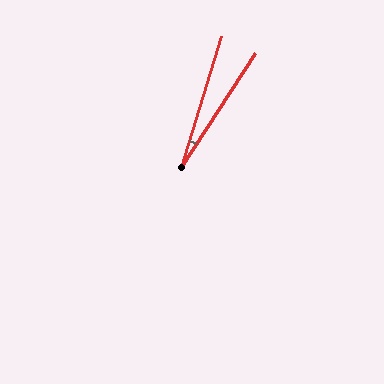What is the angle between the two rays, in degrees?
Approximately 16 degrees.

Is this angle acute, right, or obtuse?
It is acute.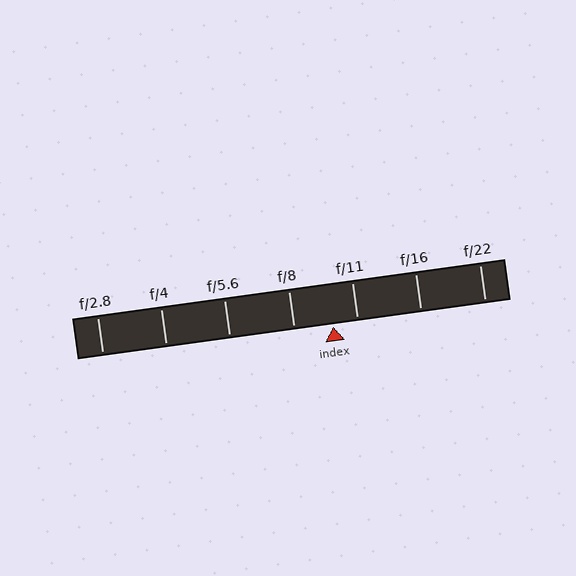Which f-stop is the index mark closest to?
The index mark is closest to f/11.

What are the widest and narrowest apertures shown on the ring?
The widest aperture shown is f/2.8 and the narrowest is f/22.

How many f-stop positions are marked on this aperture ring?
There are 7 f-stop positions marked.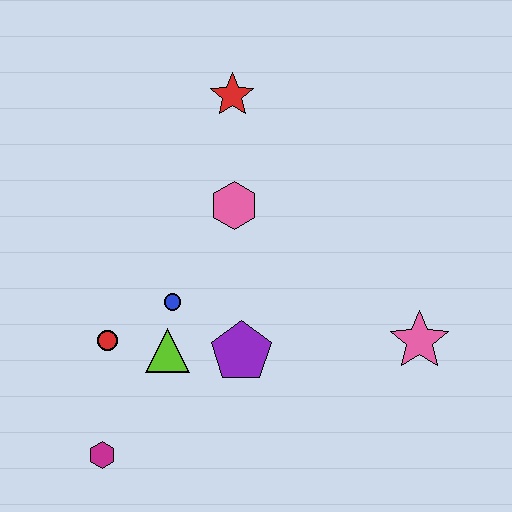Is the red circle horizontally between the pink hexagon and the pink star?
No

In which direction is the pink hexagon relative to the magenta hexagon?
The pink hexagon is above the magenta hexagon.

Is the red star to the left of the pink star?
Yes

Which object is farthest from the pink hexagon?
The magenta hexagon is farthest from the pink hexagon.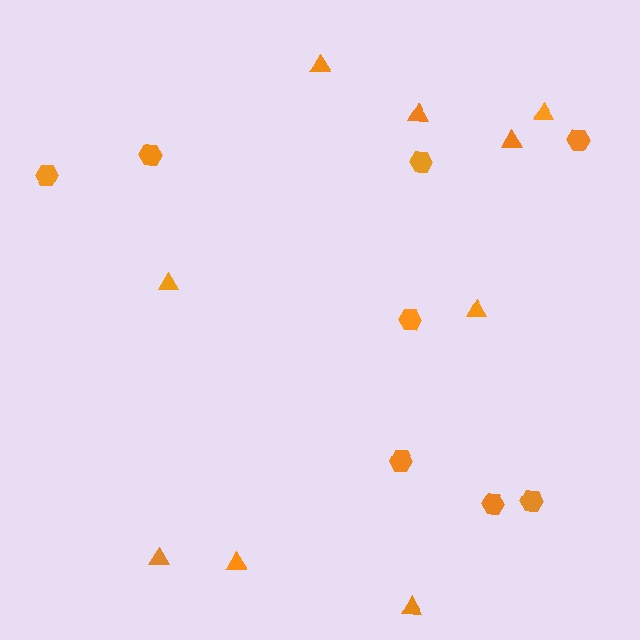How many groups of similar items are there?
There are 2 groups: one group of hexagons (8) and one group of triangles (9).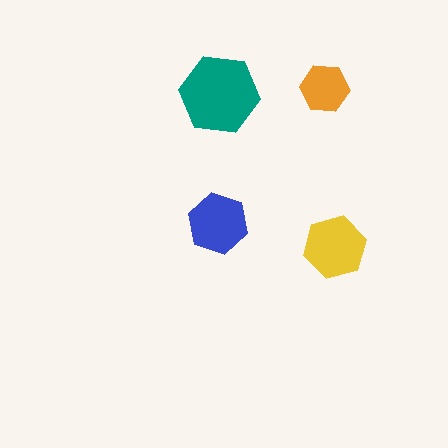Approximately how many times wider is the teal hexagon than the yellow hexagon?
About 1.5 times wider.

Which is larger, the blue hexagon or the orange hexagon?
The blue one.